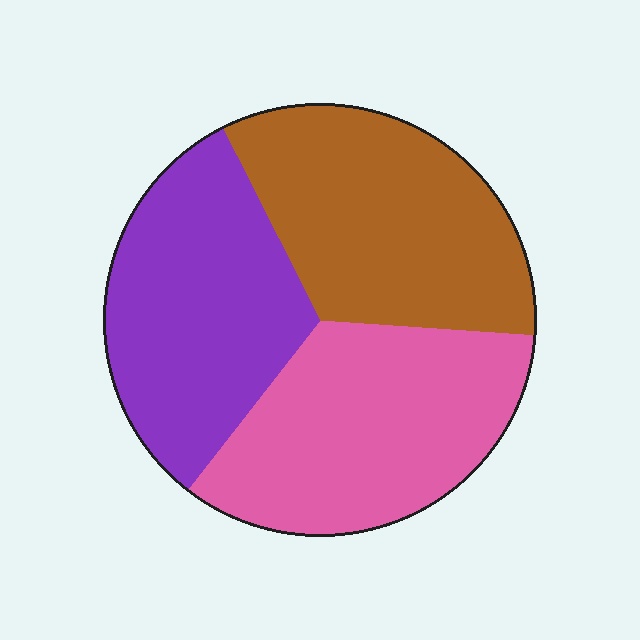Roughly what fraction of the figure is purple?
Purple covers 32% of the figure.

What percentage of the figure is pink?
Pink takes up about one third (1/3) of the figure.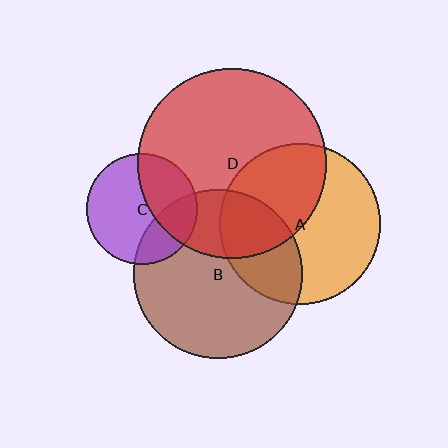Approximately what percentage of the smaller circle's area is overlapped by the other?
Approximately 30%.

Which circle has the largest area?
Circle D (red).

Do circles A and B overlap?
Yes.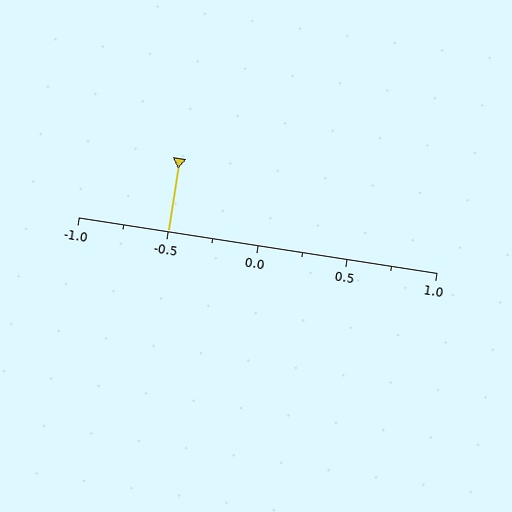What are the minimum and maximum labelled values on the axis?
The axis runs from -1.0 to 1.0.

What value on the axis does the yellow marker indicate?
The marker indicates approximately -0.5.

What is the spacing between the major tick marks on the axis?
The major ticks are spaced 0.5 apart.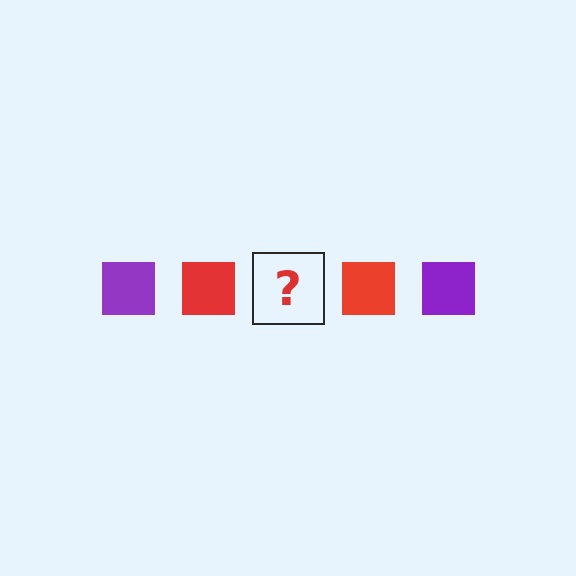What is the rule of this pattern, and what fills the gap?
The rule is that the pattern cycles through purple, red squares. The gap should be filled with a purple square.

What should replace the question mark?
The question mark should be replaced with a purple square.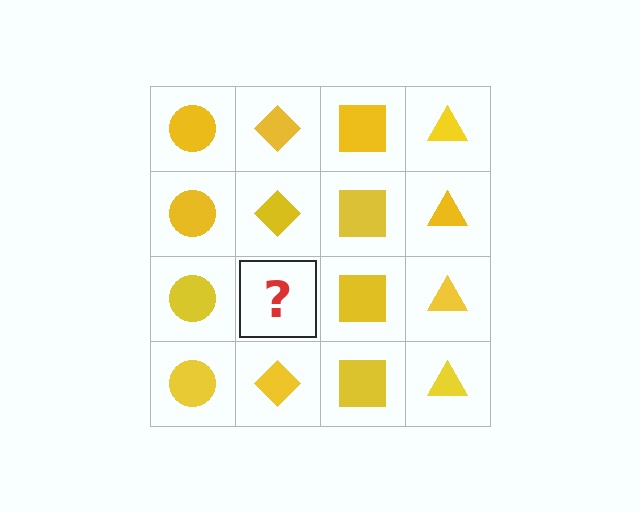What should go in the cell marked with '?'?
The missing cell should contain a yellow diamond.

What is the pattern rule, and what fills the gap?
The rule is that each column has a consistent shape. The gap should be filled with a yellow diamond.